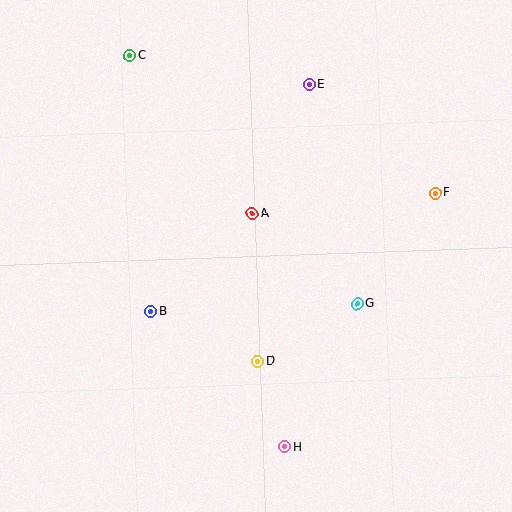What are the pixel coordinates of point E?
Point E is at (309, 84).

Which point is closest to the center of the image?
Point A at (252, 213) is closest to the center.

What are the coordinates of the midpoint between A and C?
The midpoint between A and C is at (191, 134).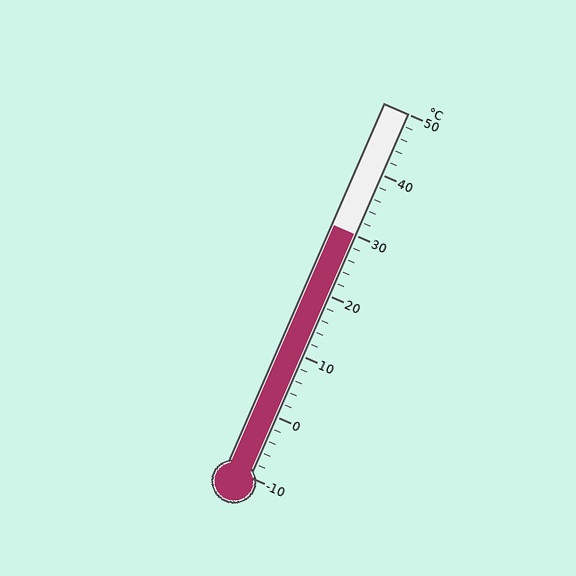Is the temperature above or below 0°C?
The temperature is above 0°C.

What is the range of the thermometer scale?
The thermometer scale ranges from -10°C to 50°C.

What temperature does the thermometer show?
The thermometer shows approximately 30°C.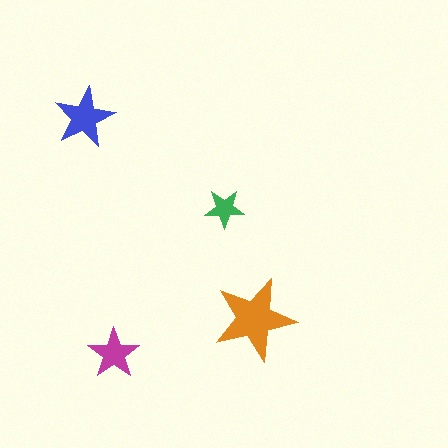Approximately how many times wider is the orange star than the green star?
About 2 times wider.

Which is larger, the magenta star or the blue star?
The blue one.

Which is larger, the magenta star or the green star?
The magenta one.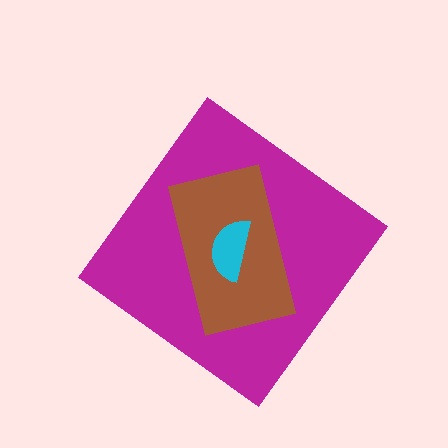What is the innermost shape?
The cyan semicircle.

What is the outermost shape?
The magenta diamond.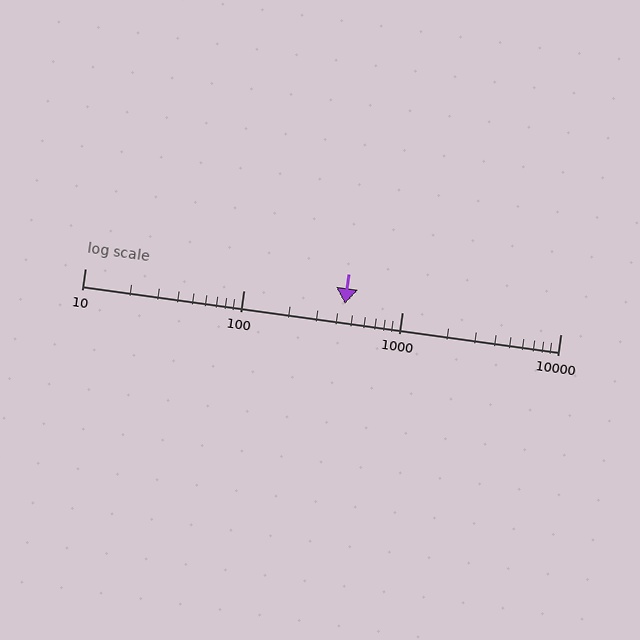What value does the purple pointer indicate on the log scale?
The pointer indicates approximately 440.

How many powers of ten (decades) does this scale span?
The scale spans 3 decades, from 10 to 10000.